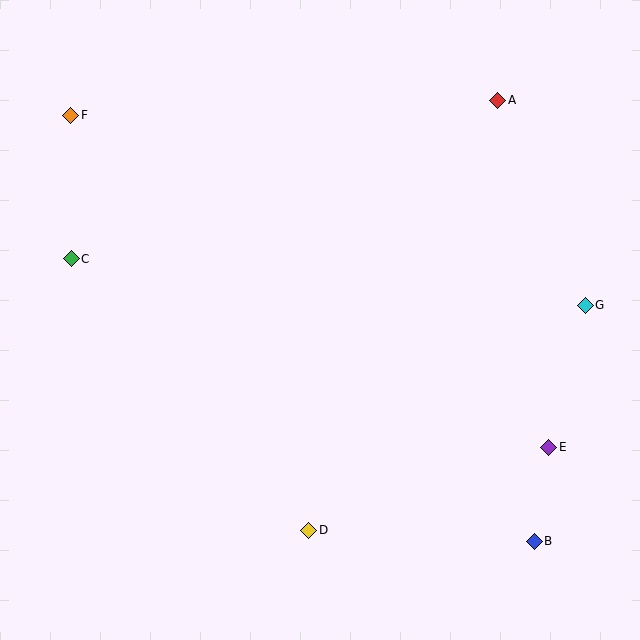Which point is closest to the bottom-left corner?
Point D is closest to the bottom-left corner.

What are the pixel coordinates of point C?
Point C is at (71, 259).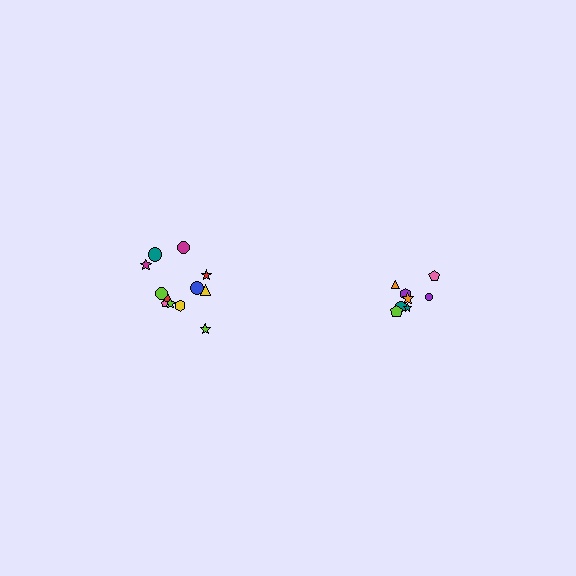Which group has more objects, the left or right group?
The left group.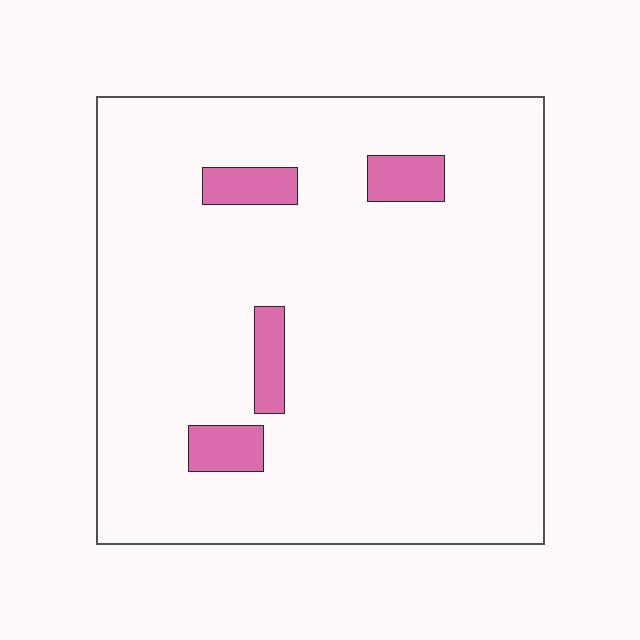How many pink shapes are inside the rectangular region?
4.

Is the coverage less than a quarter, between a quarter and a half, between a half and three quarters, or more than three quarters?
Less than a quarter.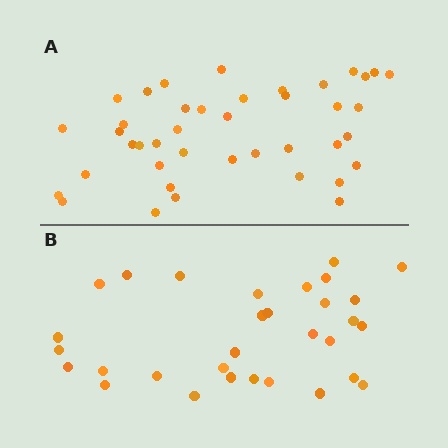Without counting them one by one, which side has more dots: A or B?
Region A (the top region) has more dots.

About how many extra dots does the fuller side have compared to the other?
Region A has roughly 10 or so more dots than region B.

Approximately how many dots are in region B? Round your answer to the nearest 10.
About 30 dots. (The exact count is 31, which rounds to 30.)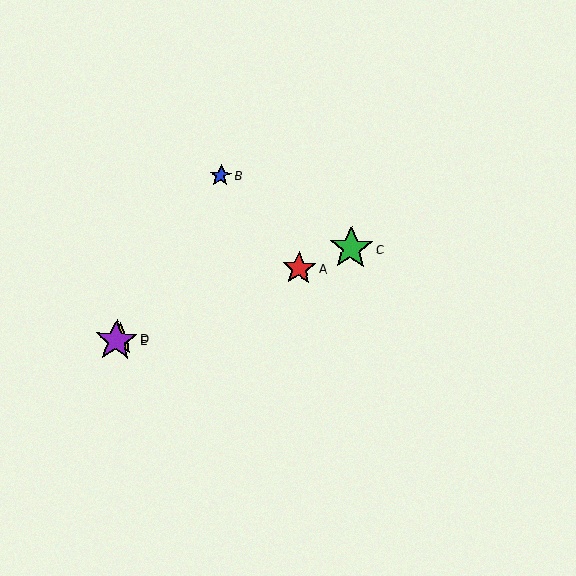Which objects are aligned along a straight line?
Objects A, C, D, E are aligned along a straight line.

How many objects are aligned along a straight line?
4 objects (A, C, D, E) are aligned along a straight line.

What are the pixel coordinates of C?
Object C is at (351, 248).